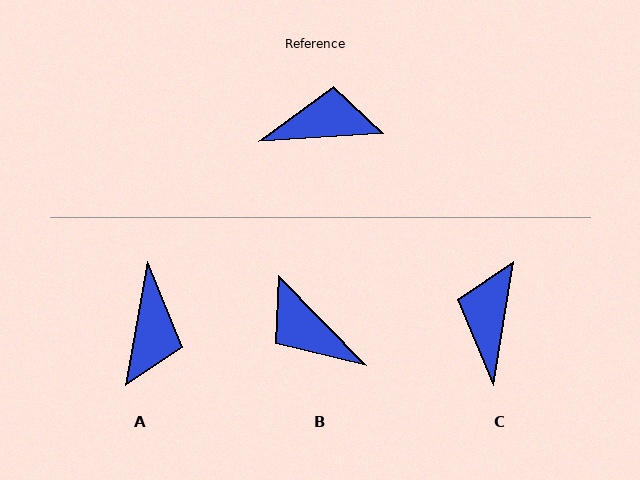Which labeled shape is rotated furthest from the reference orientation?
B, about 131 degrees away.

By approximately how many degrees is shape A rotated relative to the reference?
Approximately 103 degrees clockwise.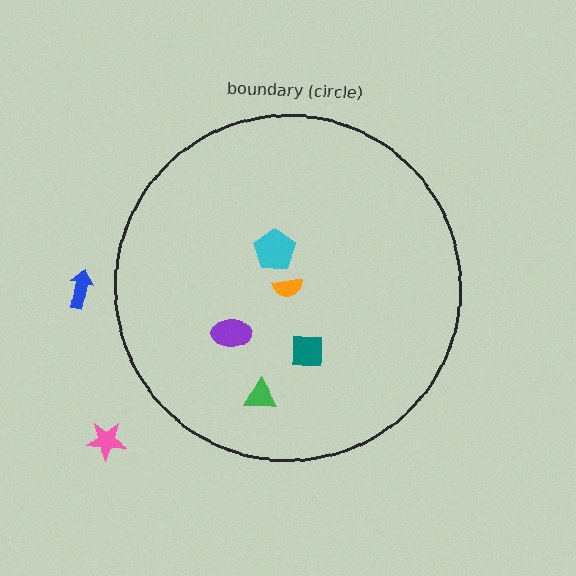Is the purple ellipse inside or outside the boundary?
Inside.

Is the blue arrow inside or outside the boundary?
Outside.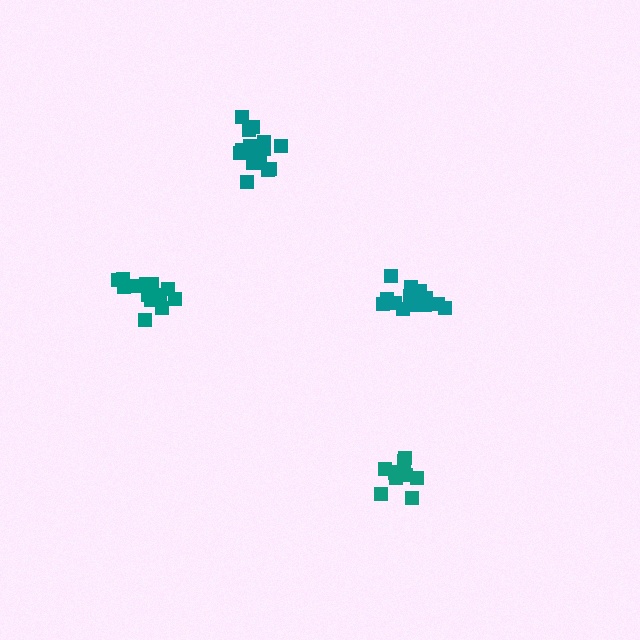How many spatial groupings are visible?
There are 4 spatial groupings.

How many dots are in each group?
Group 1: 16 dots, Group 2: 15 dots, Group 3: 10 dots, Group 4: 14 dots (55 total).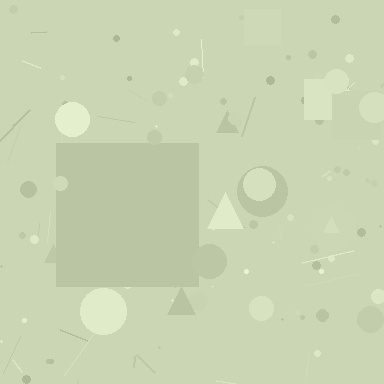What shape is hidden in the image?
A square is hidden in the image.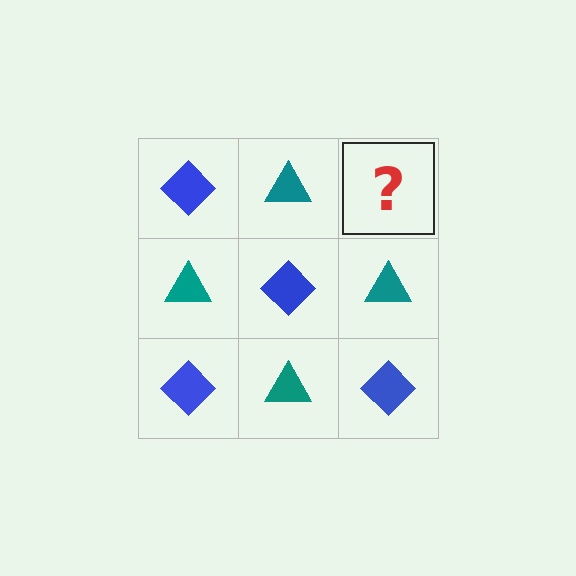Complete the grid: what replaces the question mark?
The question mark should be replaced with a blue diamond.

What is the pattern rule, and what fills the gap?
The rule is that it alternates blue diamond and teal triangle in a checkerboard pattern. The gap should be filled with a blue diamond.